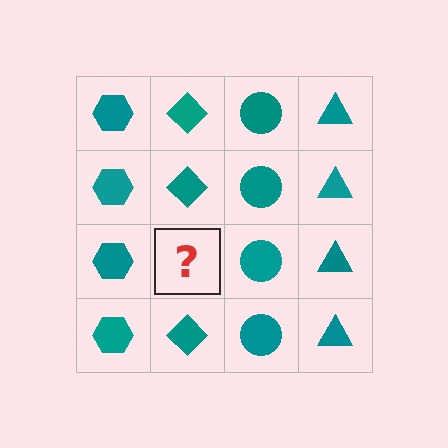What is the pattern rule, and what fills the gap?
The rule is that each column has a consistent shape. The gap should be filled with a teal diamond.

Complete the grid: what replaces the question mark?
The question mark should be replaced with a teal diamond.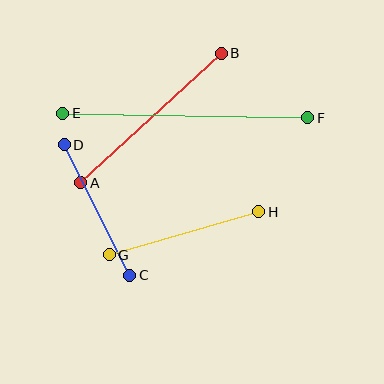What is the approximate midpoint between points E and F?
The midpoint is at approximately (185, 115) pixels.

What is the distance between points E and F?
The distance is approximately 245 pixels.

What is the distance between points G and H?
The distance is approximately 156 pixels.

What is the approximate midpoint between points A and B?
The midpoint is at approximately (151, 118) pixels.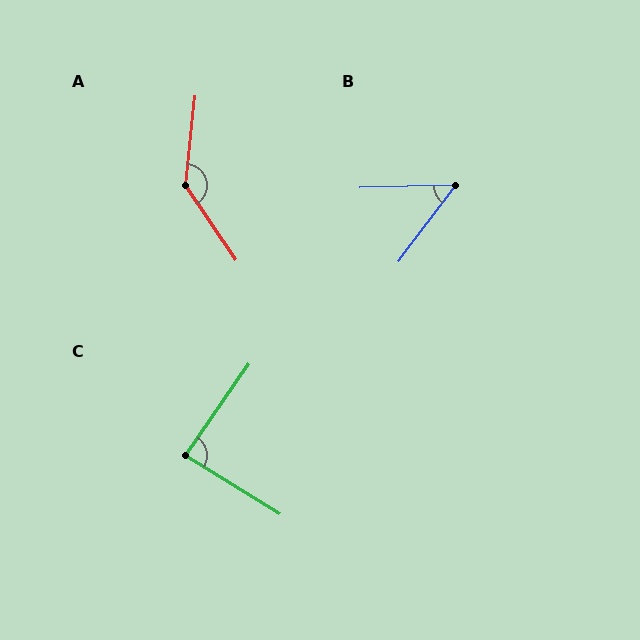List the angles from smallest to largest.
B (51°), C (87°), A (140°).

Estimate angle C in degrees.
Approximately 87 degrees.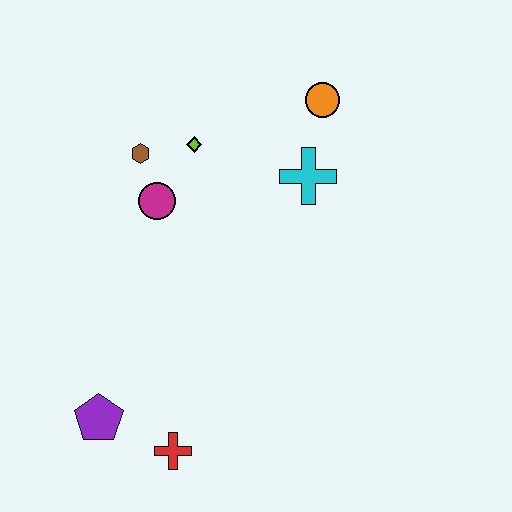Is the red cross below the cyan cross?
Yes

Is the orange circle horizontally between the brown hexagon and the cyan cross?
No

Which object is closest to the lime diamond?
The brown hexagon is closest to the lime diamond.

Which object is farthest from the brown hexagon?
The red cross is farthest from the brown hexagon.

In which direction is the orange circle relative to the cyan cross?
The orange circle is above the cyan cross.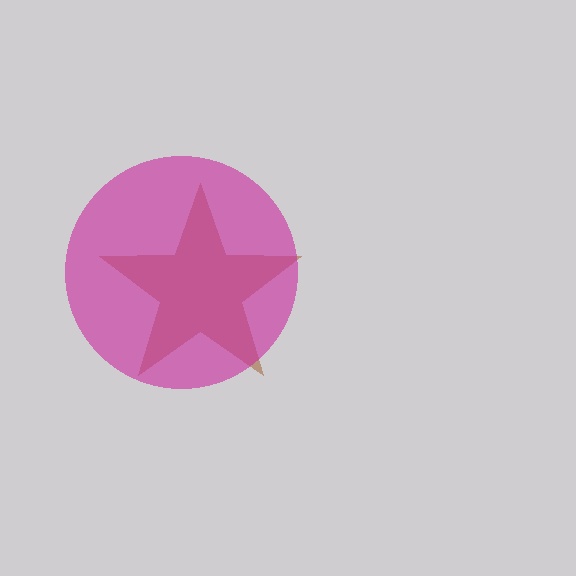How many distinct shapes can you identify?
There are 2 distinct shapes: a brown star, a magenta circle.